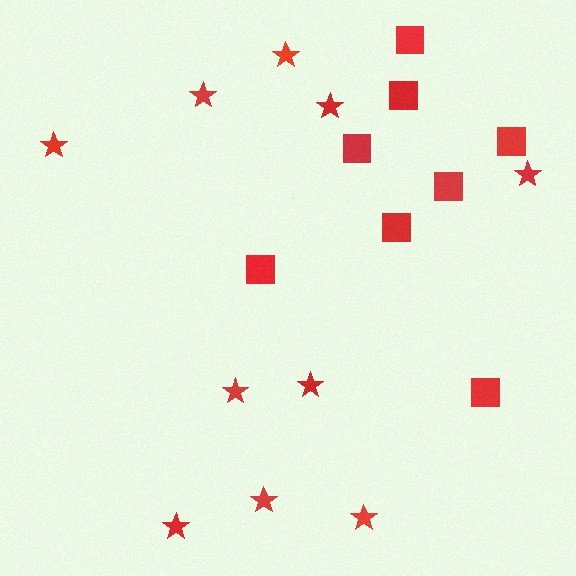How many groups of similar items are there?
There are 2 groups: one group of stars (10) and one group of squares (8).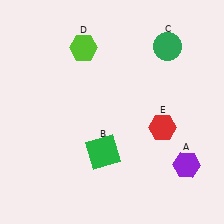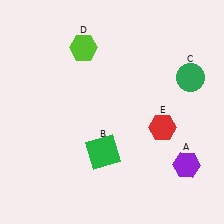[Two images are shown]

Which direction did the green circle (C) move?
The green circle (C) moved down.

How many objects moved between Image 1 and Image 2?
1 object moved between the two images.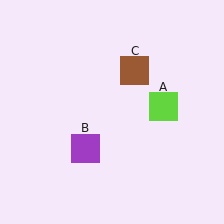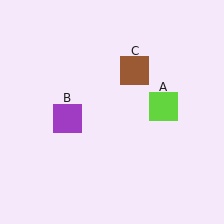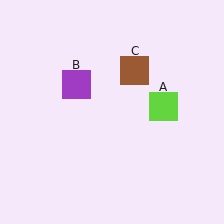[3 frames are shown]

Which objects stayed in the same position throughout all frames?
Lime square (object A) and brown square (object C) remained stationary.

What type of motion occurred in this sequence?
The purple square (object B) rotated clockwise around the center of the scene.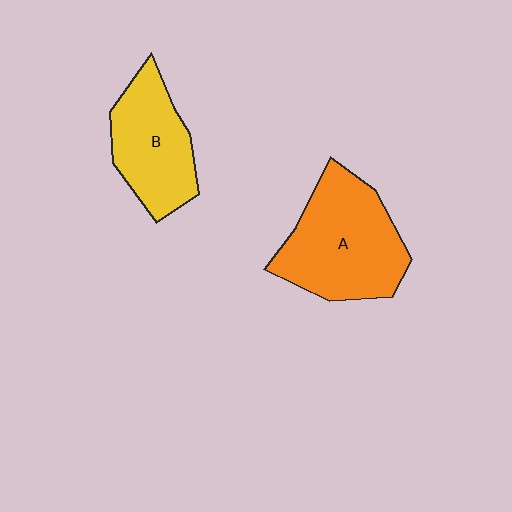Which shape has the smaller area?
Shape B (yellow).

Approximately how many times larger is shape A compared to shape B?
Approximately 1.4 times.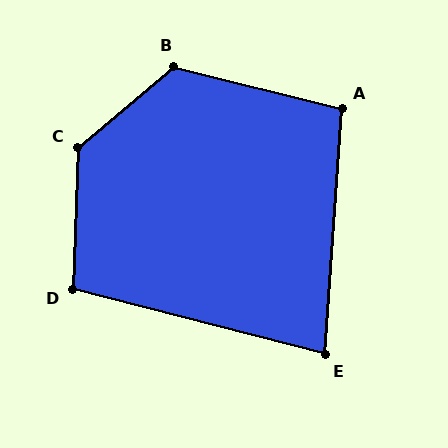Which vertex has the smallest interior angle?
E, at approximately 80 degrees.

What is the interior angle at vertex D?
Approximately 102 degrees (obtuse).